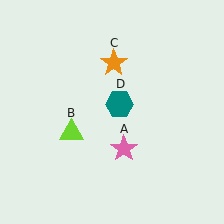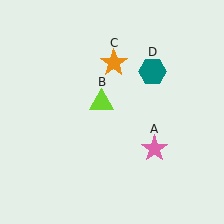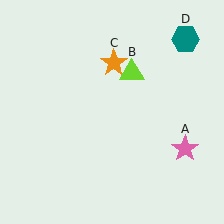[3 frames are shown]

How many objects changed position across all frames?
3 objects changed position: pink star (object A), lime triangle (object B), teal hexagon (object D).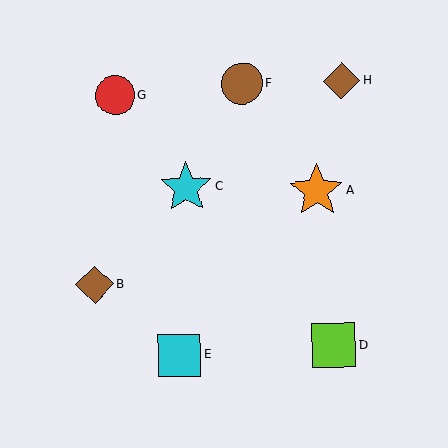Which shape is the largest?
The orange star (labeled A) is the largest.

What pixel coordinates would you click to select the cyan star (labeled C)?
Click at (186, 187) to select the cyan star C.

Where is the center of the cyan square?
The center of the cyan square is at (179, 355).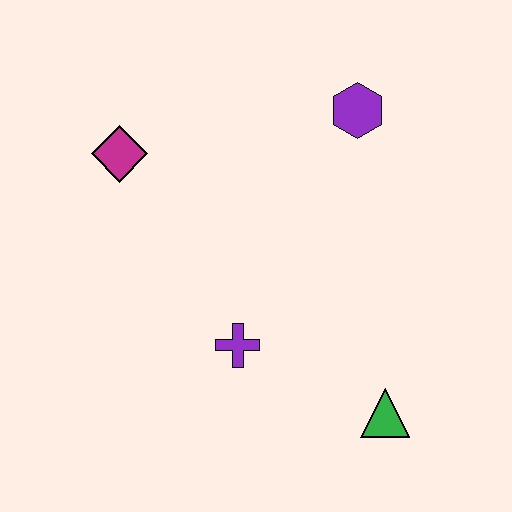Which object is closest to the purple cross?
The green triangle is closest to the purple cross.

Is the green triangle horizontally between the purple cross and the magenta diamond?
No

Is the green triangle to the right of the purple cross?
Yes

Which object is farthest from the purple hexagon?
The green triangle is farthest from the purple hexagon.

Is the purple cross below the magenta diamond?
Yes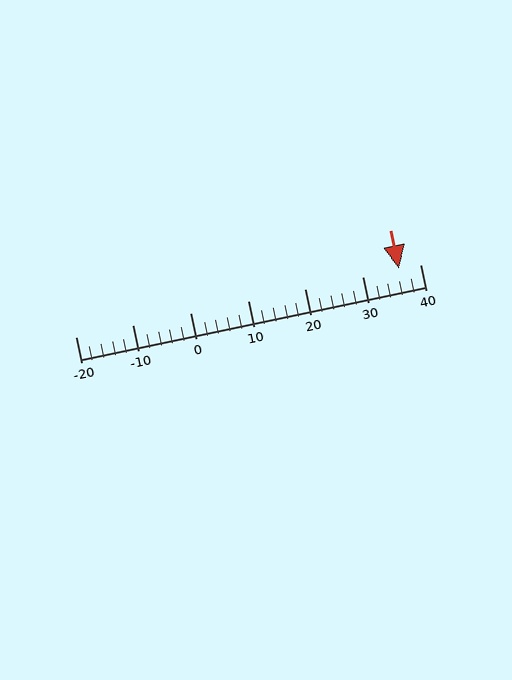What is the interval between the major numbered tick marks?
The major tick marks are spaced 10 units apart.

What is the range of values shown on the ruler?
The ruler shows values from -20 to 40.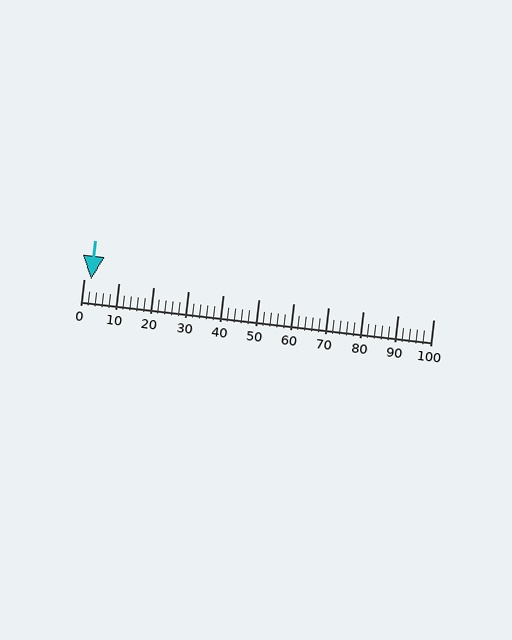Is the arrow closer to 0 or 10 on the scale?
The arrow is closer to 0.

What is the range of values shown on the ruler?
The ruler shows values from 0 to 100.